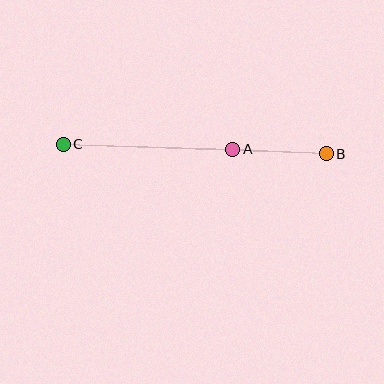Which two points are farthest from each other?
Points B and C are farthest from each other.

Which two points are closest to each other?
Points A and B are closest to each other.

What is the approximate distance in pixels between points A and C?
The distance between A and C is approximately 170 pixels.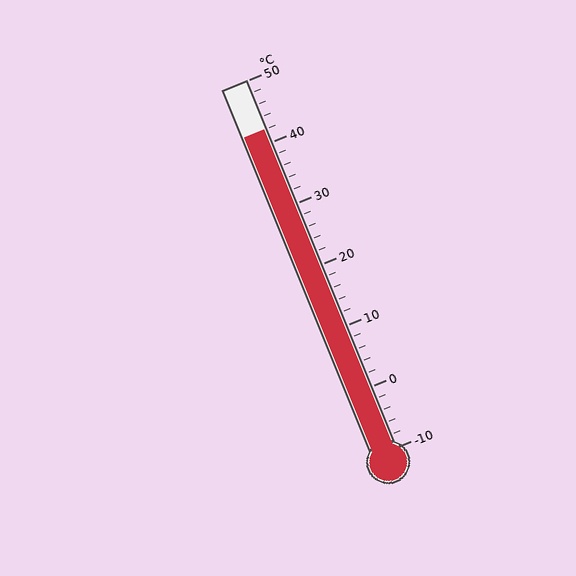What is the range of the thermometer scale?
The thermometer scale ranges from -10°C to 50°C.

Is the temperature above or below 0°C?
The temperature is above 0°C.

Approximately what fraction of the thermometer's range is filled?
The thermometer is filled to approximately 85% of its range.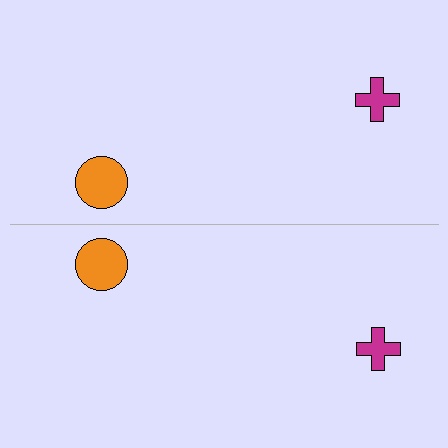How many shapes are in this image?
There are 4 shapes in this image.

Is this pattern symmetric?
Yes, this pattern has bilateral (reflection) symmetry.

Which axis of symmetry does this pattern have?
The pattern has a horizontal axis of symmetry running through the center of the image.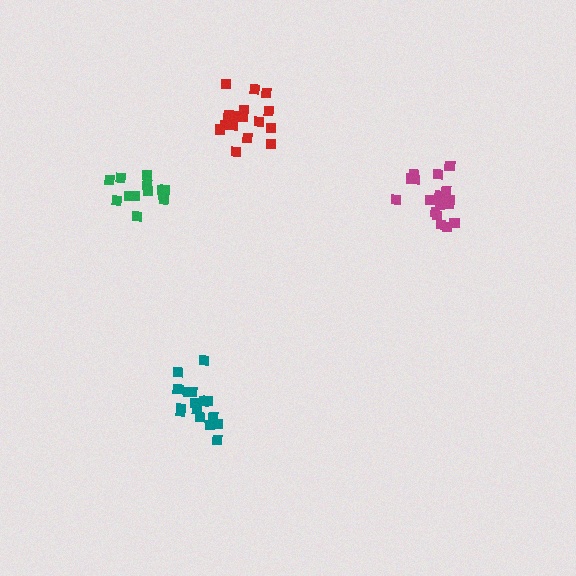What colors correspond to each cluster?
The clusters are colored: red, teal, magenta, green.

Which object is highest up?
The red cluster is topmost.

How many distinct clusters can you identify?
There are 4 distinct clusters.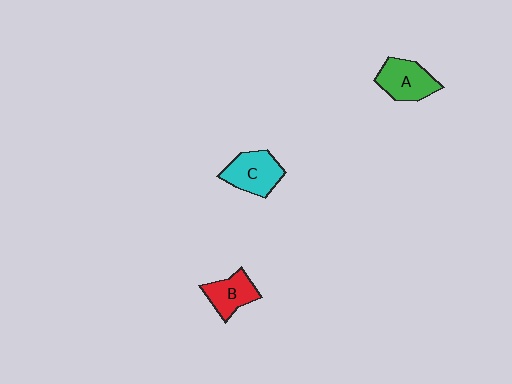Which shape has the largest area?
Shape C (cyan).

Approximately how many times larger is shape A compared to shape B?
Approximately 1.2 times.